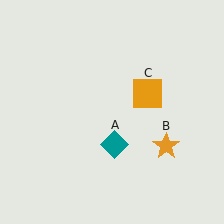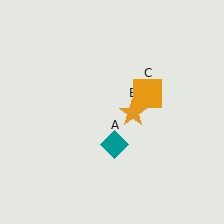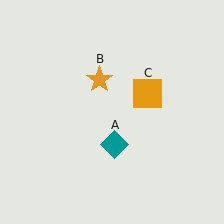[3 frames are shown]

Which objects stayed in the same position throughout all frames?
Teal diamond (object A) and orange square (object C) remained stationary.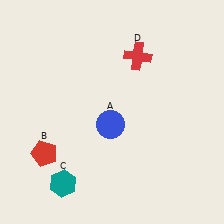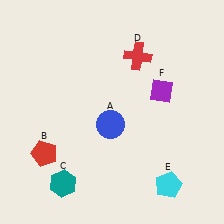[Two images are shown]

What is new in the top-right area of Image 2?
A purple diamond (F) was added in the top-right area of Image 2.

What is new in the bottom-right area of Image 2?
A cyan pentagon (E) was added in the bottom-right area of Image 2.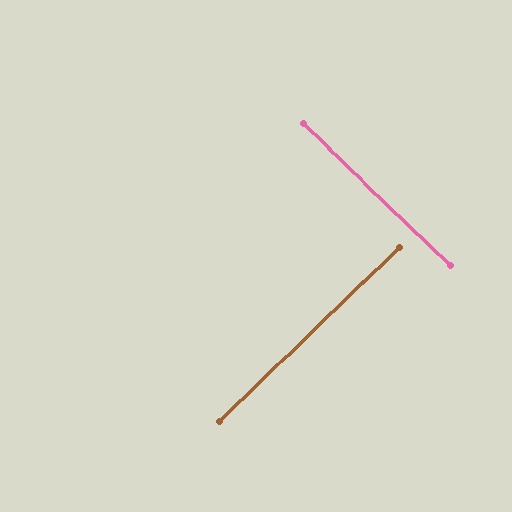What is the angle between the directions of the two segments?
Approximately 88 degrees.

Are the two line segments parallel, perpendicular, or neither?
Perpendicular — they meet at approximately 88°.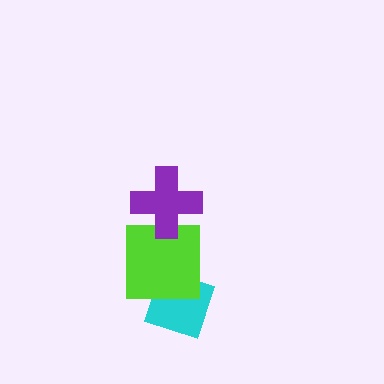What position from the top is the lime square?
The lime square is 2nd from the top.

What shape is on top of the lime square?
The purple cross is on top of the lime square.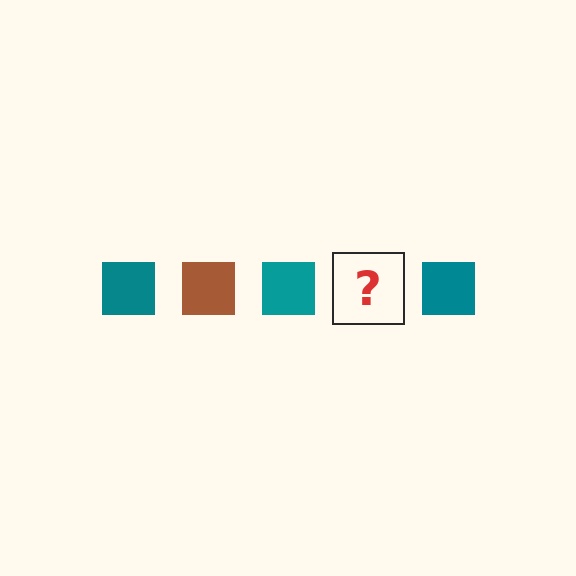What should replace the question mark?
The question mark should be replaced with a brown square.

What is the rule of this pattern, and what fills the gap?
The rule is that the pattern cycles through teal, brown squares. The gap should be filled with a brown square.